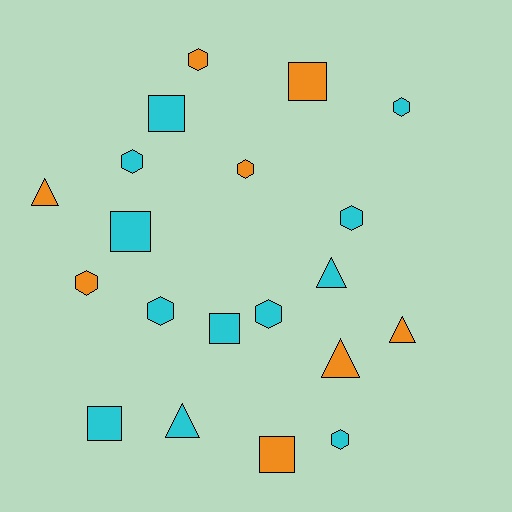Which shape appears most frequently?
Hexagon, with 9 objects.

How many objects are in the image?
There are 20 objects.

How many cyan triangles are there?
There are 2 cyan triangles.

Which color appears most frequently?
Cyan, with 12 objects.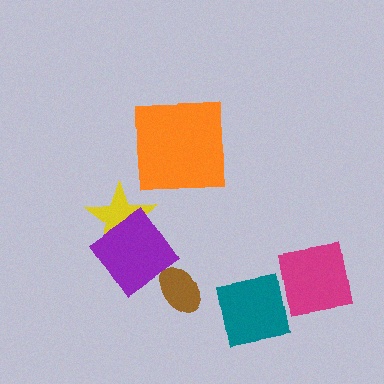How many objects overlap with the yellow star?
1 object overlaps with the yellow star.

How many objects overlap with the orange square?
0 objects overlap with the orange square.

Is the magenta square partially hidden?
No, no other shape covers it.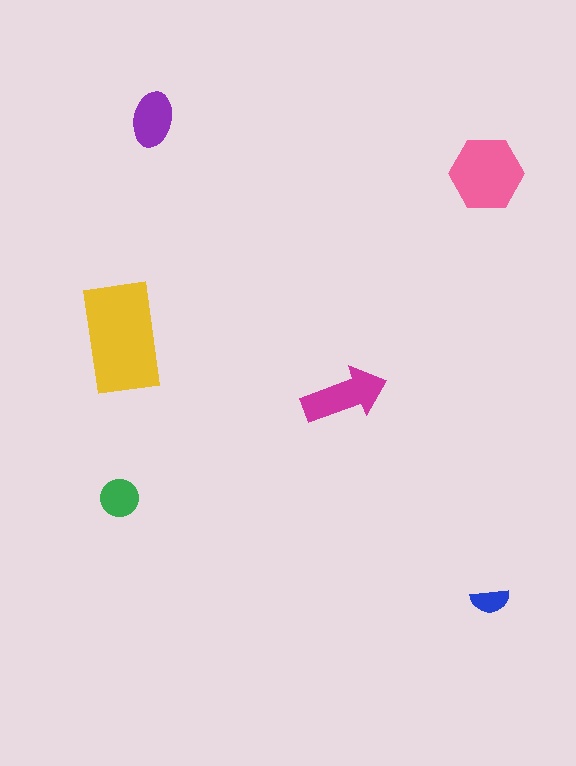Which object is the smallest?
The blue semicircle.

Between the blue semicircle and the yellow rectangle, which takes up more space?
The yellow rectangle.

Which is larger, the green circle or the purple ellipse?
The purple ellipse.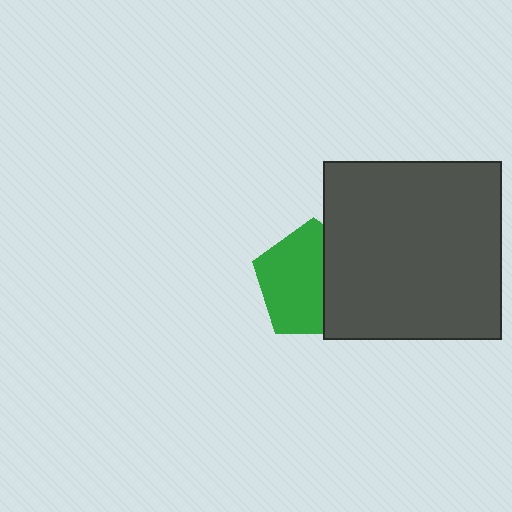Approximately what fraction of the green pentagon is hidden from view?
Roughly 38% of the green pentagon is hidden behind the dark gray square.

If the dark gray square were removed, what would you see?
You would see the complete green pentagon.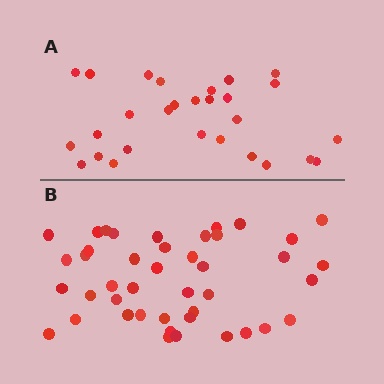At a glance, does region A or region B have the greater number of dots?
Region B (the bottom region) has more dots.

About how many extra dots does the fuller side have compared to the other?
Region B has approximately 15 more dots than region A.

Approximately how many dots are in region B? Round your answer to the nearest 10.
About 40 dots. (The exact count is 43, which rounds to 40.)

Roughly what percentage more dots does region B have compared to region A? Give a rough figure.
About 55% more.